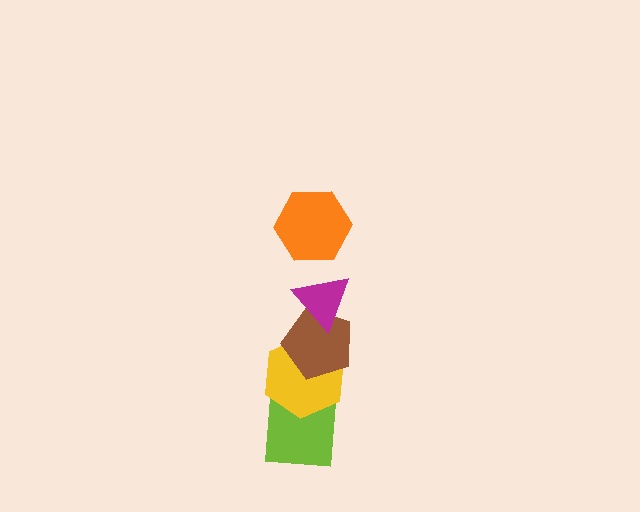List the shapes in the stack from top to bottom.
From top to bottom: the orange hexagon, the magenta triangle, the brown pentagon, the yellow hexagon, the lime square.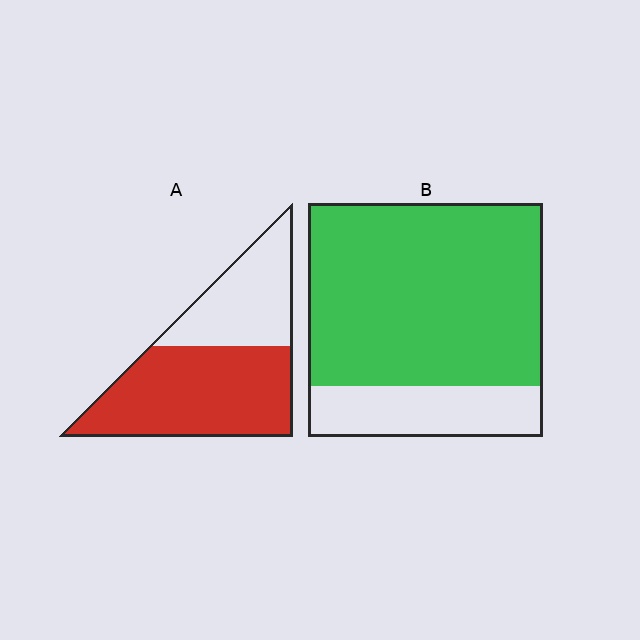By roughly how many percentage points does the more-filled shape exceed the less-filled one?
By roughly 15 percentage points (B over A).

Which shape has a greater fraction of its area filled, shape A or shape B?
Shape B.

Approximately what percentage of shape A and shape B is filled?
A is approximately 65% and B is approximately 80%.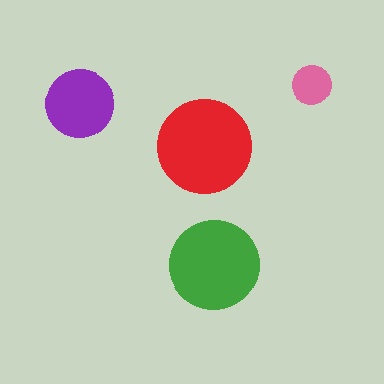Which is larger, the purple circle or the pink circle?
The purple one.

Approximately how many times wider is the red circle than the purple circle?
About 1.5 times wider.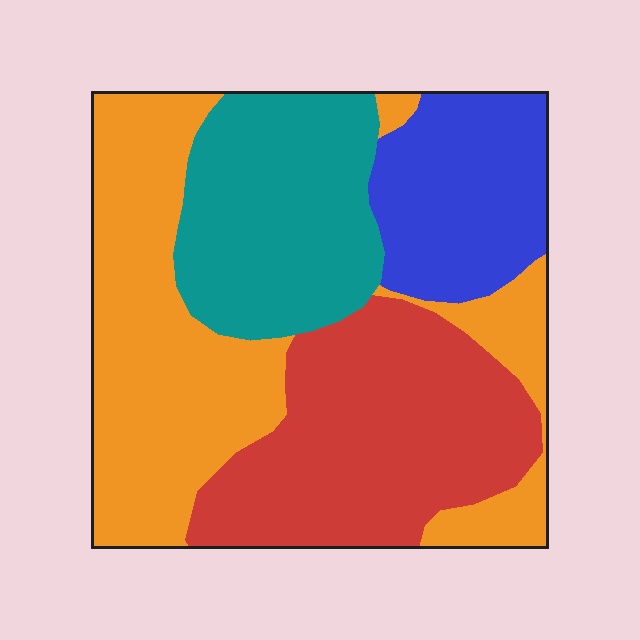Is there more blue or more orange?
Orange.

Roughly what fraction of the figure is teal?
Teal takes up about one fifth (1/5) of the figure.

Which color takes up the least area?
Blue, at roughly 15%.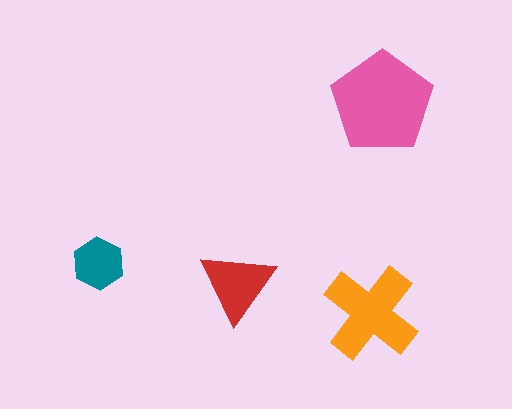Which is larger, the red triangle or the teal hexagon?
The red triangle.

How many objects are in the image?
There are 4 objects in the image.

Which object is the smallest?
The teal hexagon.